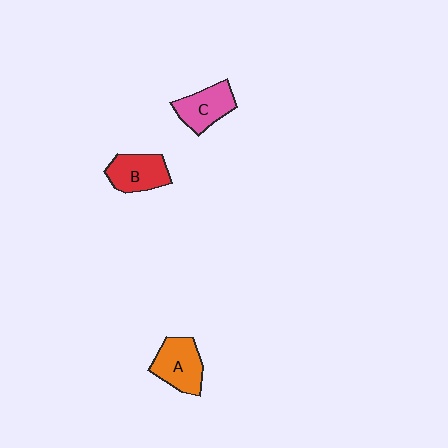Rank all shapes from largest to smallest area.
From largest to smallest: A (orange), B (red), C (pink).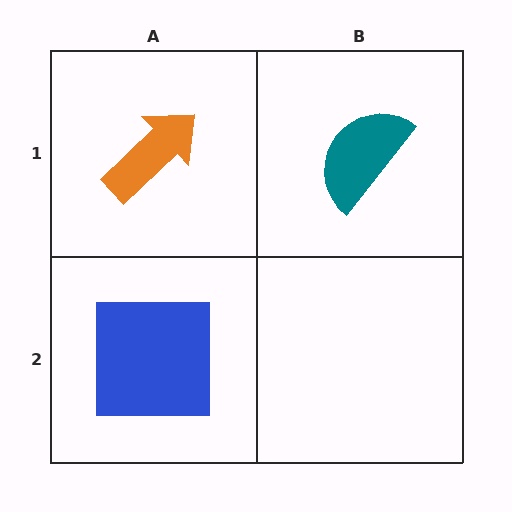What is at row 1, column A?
An orange arrow.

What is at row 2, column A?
A blue square.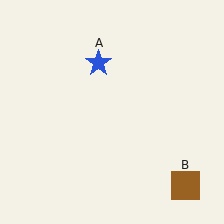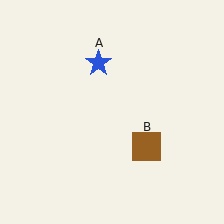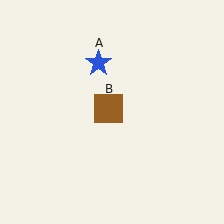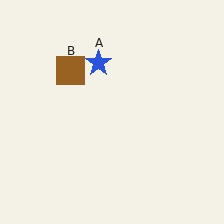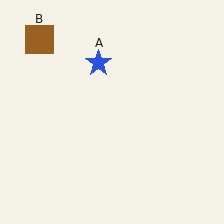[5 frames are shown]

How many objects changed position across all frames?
1 object changed position: brown square (object B).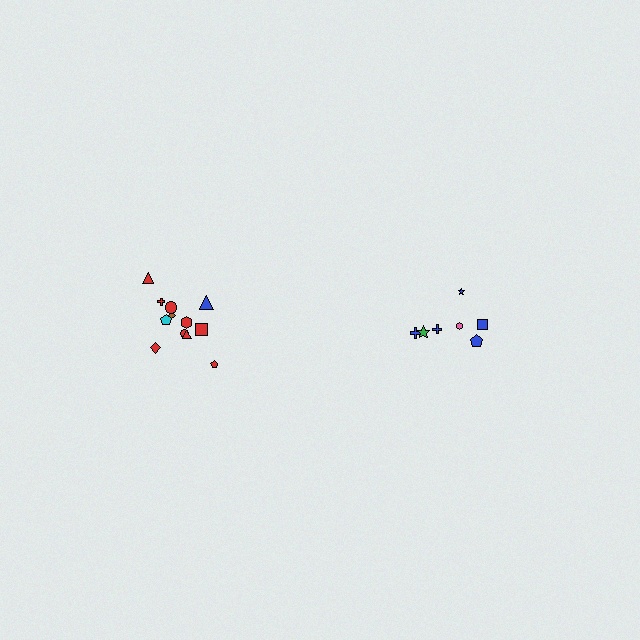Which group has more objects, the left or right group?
The left group.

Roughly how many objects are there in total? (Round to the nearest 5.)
Roughly 20 objects in total.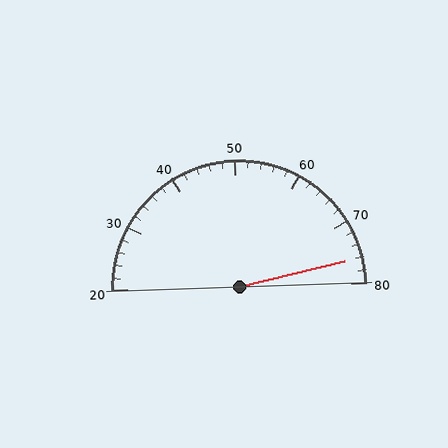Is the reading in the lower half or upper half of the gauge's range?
The reading is in the upper half of the range (20 to 80).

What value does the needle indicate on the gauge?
The needle indicates approximately 76.